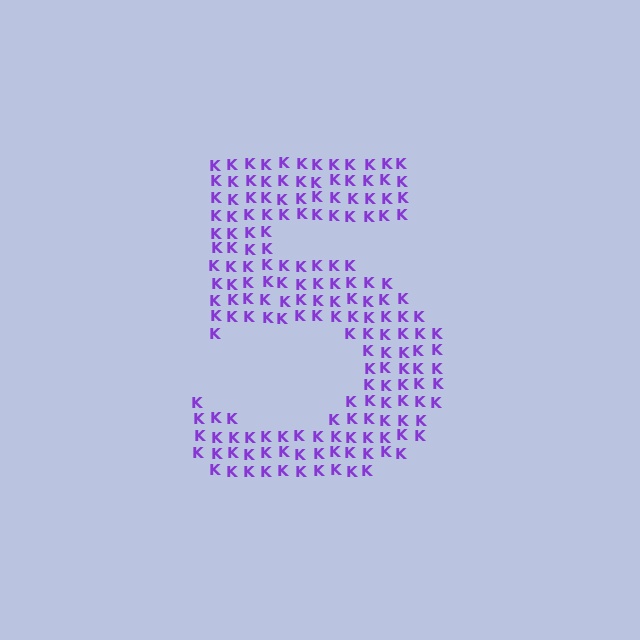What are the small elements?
The small elements are letter K's.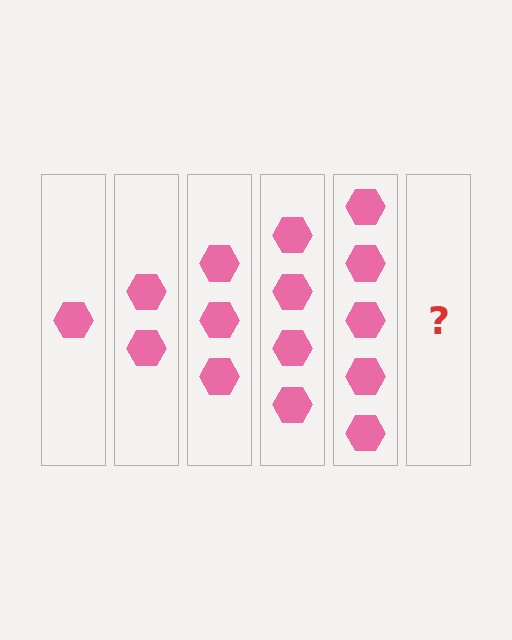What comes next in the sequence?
The next element should be 6 hexagons.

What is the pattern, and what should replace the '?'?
The pattern is that each step adds one more hexagon. The '?' should be 6 hexagons.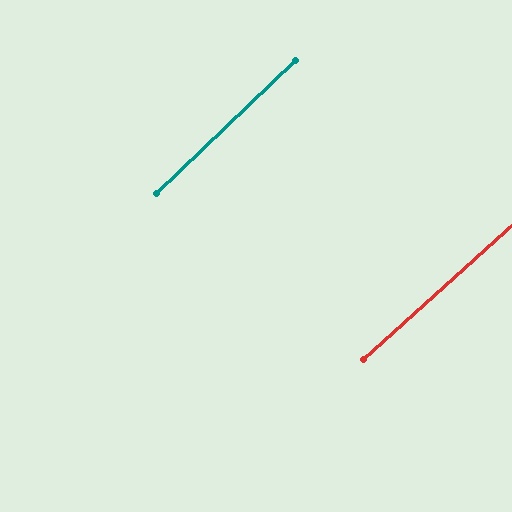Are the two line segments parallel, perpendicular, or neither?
Parallel — their directions differ by only 1.8°.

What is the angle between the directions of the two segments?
Approximately 2 degrees.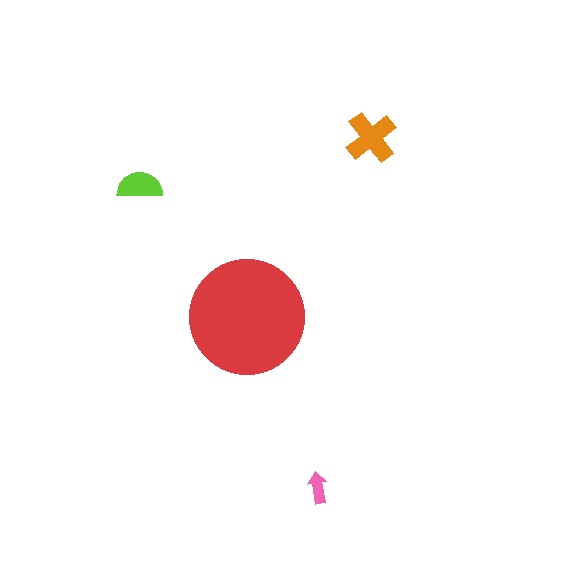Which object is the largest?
The red circle.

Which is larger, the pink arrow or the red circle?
The red circle.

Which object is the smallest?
The pink arrow.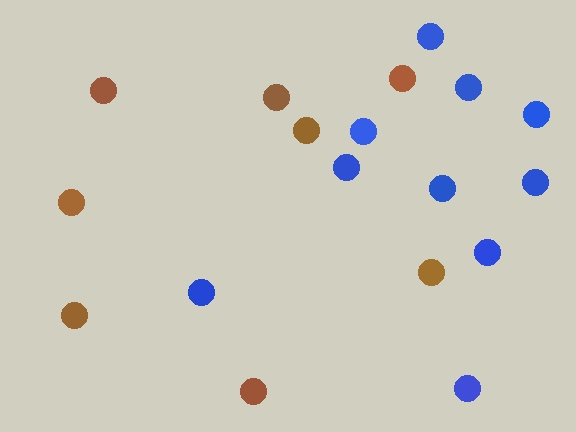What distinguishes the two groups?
There are 2 groups: one group of brown circles (8) and one group of blue circles (10).